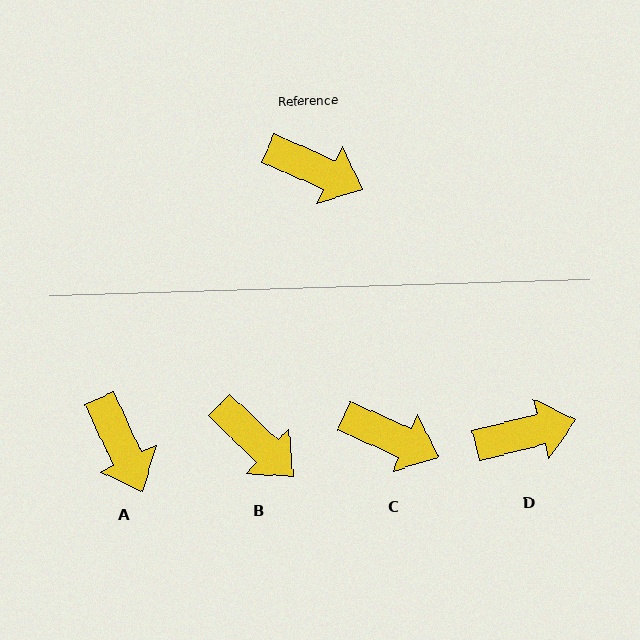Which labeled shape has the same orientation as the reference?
C.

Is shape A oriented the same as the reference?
No, it is off by about 42 degrees.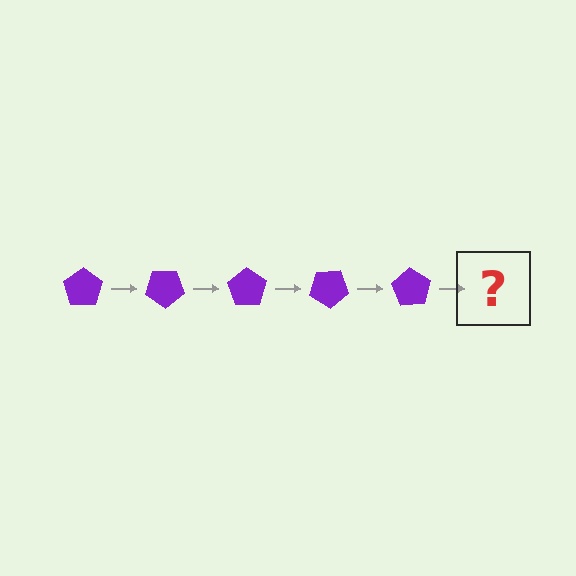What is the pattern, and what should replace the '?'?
The pattern is that the pentagon rotates 35 degrees each step. The '?' should be a purple pentagon rotated 175 degrees.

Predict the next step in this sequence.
The next step is a purple pentagon rotated 175 degrees.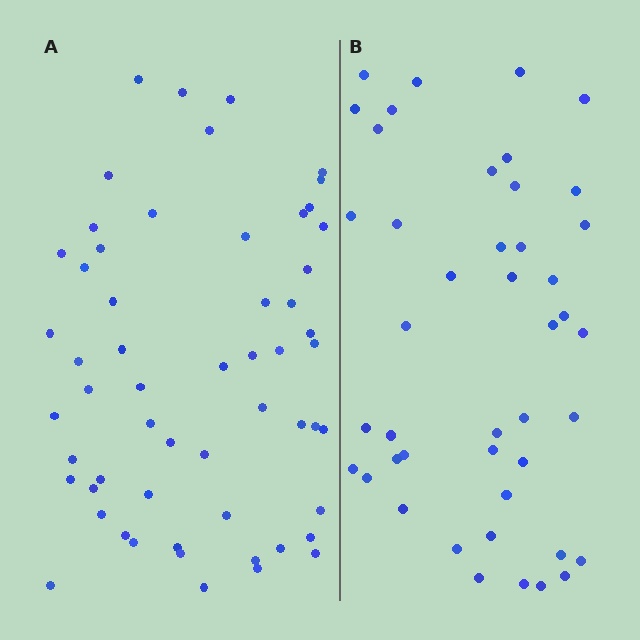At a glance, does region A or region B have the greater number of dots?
Region A (the left region) has more dots.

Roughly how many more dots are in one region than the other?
Region A has approximately 15 more dots than region B.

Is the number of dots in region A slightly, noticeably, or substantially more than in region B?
Region A has noticeably more, but not dramatically so. The ratio is roughly 1.3 to 1.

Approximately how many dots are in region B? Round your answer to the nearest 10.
About 40 dots. (The exact count is 44, which rounds to 40.)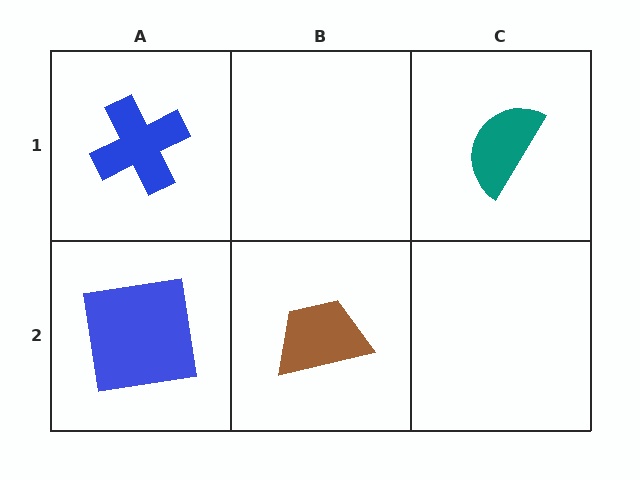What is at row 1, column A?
A blue cross.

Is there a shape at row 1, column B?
No, that cell is empty.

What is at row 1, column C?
A teal semicircle.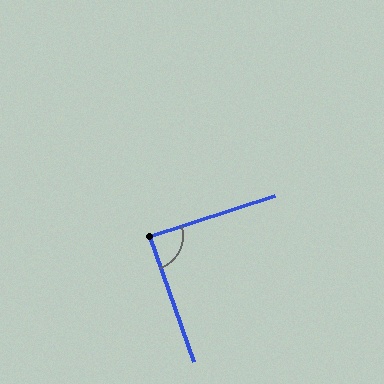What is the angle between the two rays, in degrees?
Approximately 88 degrees.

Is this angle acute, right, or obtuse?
It is approximately a right angle.